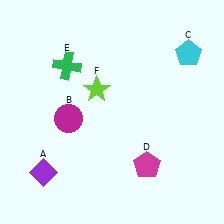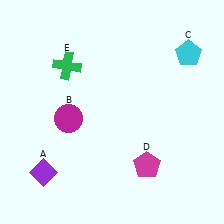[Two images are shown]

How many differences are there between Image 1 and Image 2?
There is 1 difference between the two images.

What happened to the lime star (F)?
The lime star (F) was removed in Image 2. It was in the top-left area of Image 1.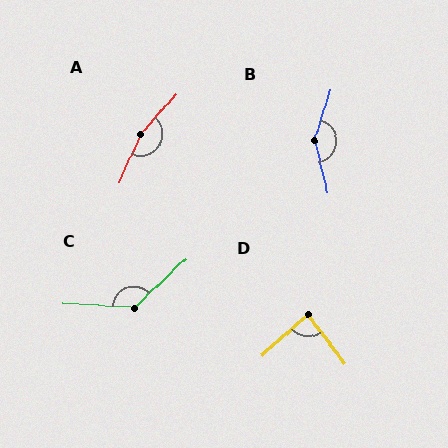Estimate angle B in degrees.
Approximately 149 degrees.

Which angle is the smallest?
D, at approximately 85 degrees.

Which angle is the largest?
A, at approximately 162 degrees.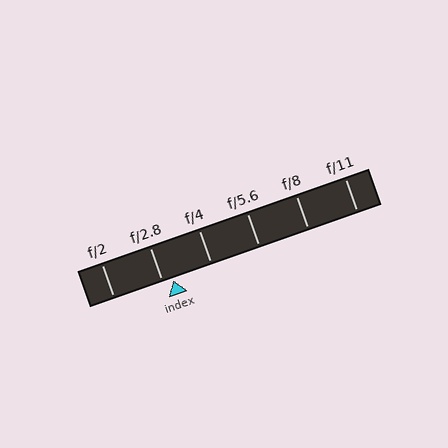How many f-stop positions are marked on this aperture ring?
There are 6 f-stop positions marked.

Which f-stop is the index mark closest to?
The index mark is closest to f/2.8.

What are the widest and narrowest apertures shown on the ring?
The widest aperture shown is f/2 and the narrowest is f/11.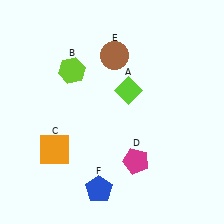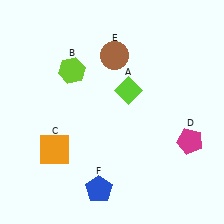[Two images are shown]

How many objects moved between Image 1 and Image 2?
1 object moved between the two images.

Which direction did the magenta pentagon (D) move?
The magenta pentagon (D) moved right.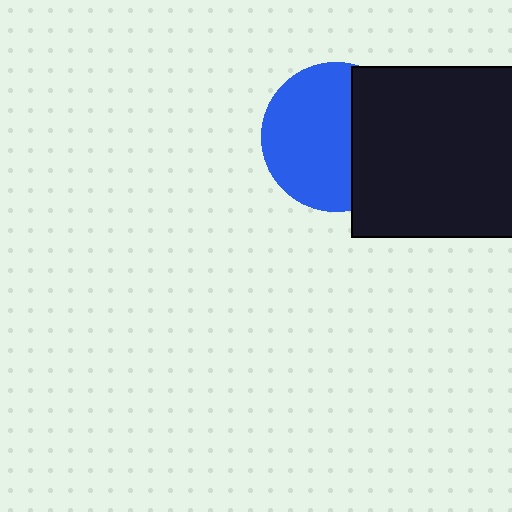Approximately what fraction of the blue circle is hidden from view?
Roughly 37% of the blue circle is hidden behind the black rectangle.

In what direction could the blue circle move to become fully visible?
The blue circle could move left. That would shift it out from behind the black rectangle entirely.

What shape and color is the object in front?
The object in front is a black rectangle.